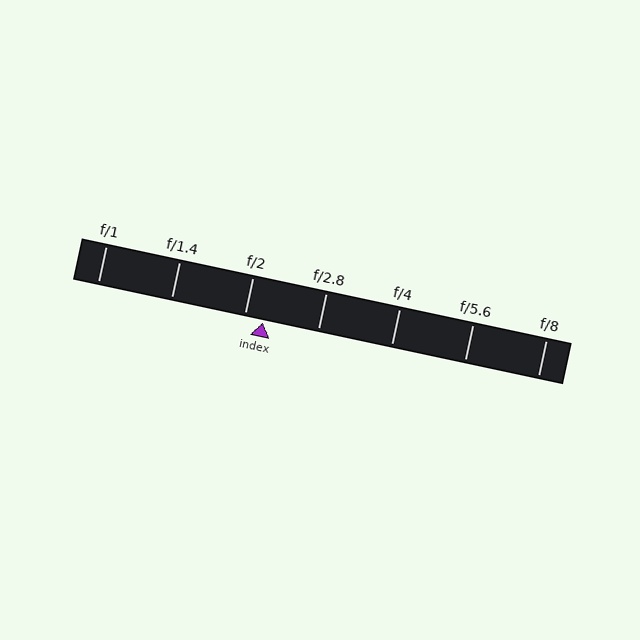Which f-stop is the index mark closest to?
The index mark is closest to f/2.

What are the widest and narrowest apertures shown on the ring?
The widest aperture shown is f/1 and the narrowest is f/8.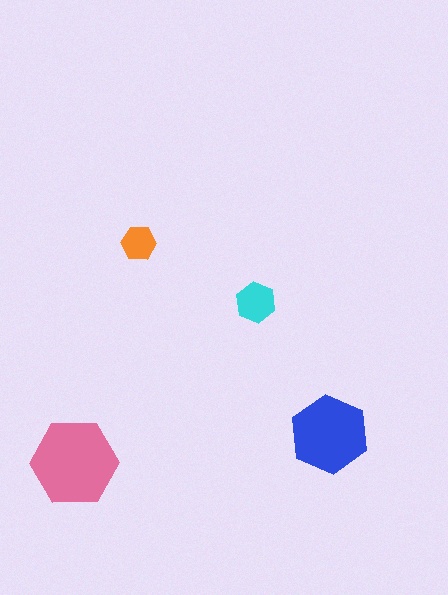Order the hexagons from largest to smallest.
the pink one, the blue one, the cyan one, the orange one.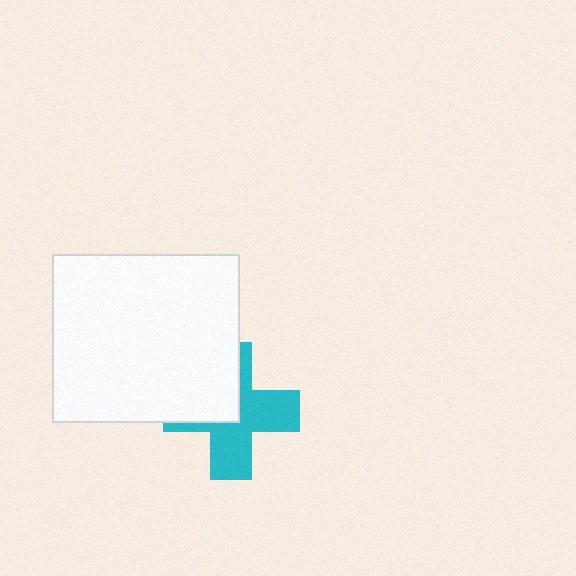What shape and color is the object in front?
The object in front is a white rectangle.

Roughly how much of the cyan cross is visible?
About half of it is visible (roughly 59%).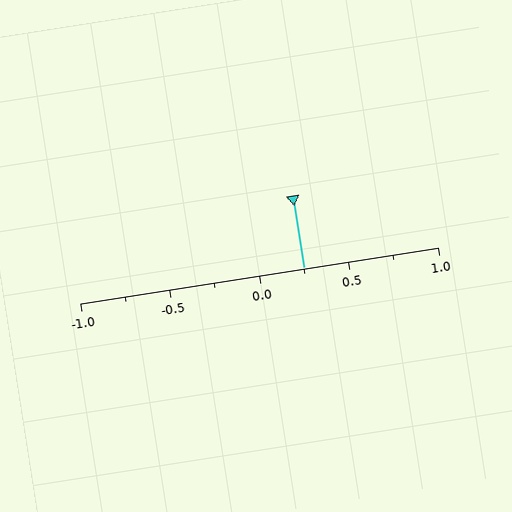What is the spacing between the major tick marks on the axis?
The major ticks are spaced 0.5 apart.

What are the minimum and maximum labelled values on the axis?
The axis runs from -1.0 to 1.0.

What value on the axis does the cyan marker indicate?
The marker indicates approximately 0.25.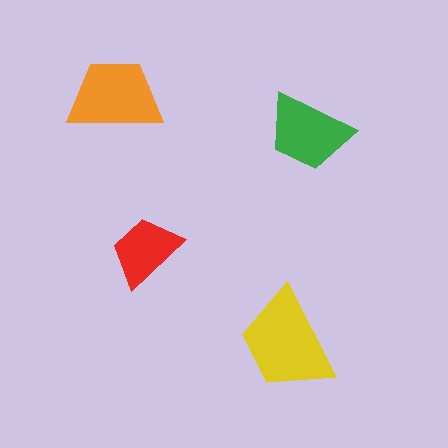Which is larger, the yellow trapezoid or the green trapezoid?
The yellow one.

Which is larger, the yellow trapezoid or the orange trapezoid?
The yellow one.